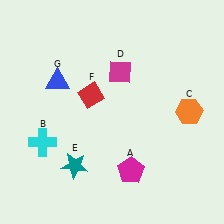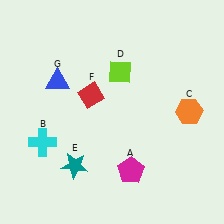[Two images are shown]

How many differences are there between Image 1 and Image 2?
There is 1 difference between the two images.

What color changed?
The diamond (D) changed from magenta in Image 1 to lime in Image 2.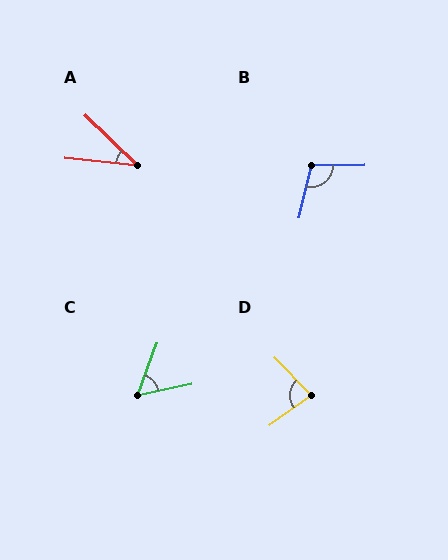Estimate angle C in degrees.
Approximately 58 degrees.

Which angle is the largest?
B, at approximately 104 degrees.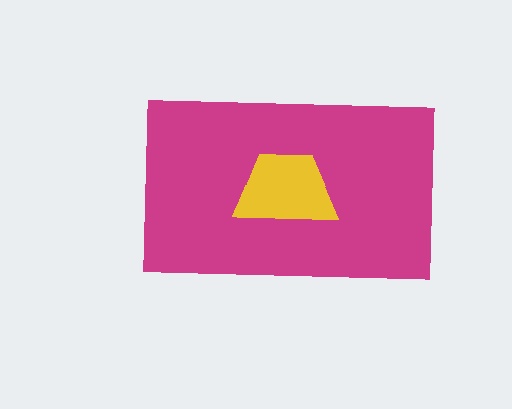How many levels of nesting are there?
2.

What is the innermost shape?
The yellow trapezoid.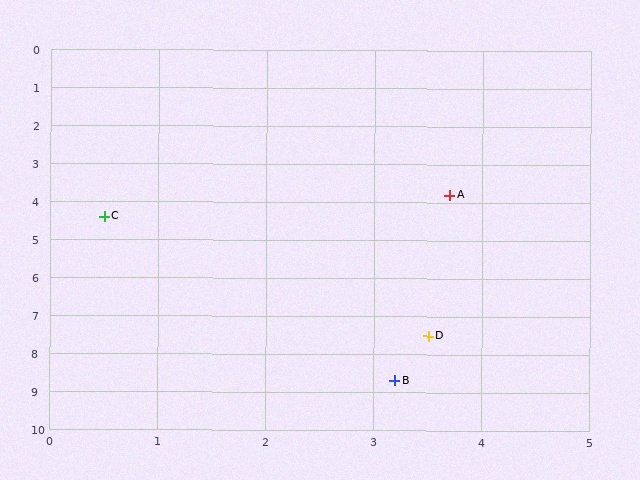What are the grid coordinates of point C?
Point C is at approximately (0.5, 4.4).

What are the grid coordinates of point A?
Point A is at approximately (3.7, 3.8).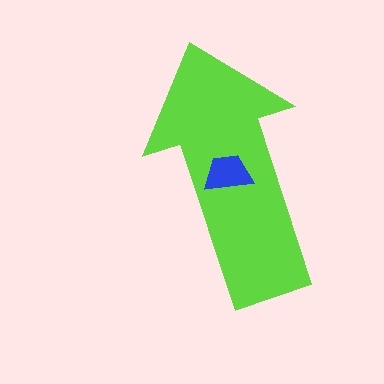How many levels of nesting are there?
2.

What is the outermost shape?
The lime arrow.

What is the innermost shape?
The blue trapezoid.